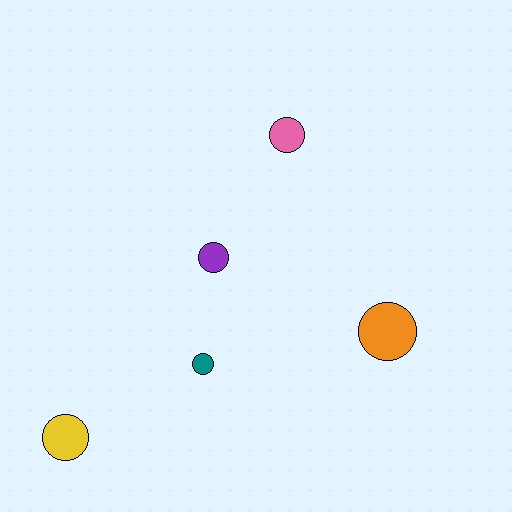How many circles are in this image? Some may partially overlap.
There are 5 circles.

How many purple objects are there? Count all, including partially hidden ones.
There is 1 purple object.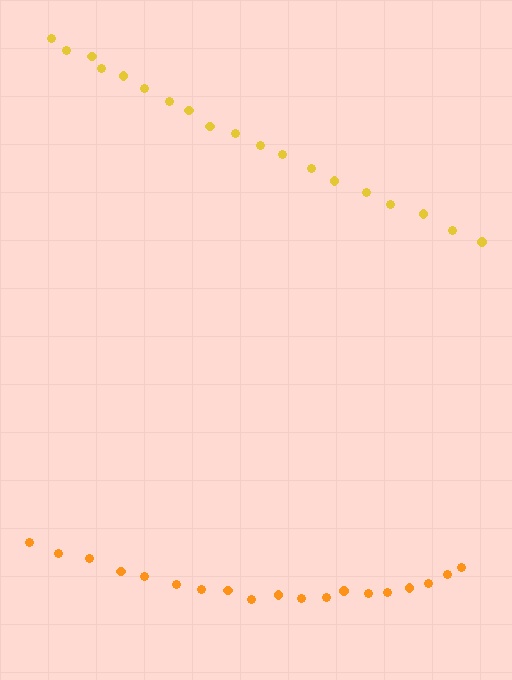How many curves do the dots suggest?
There are 2 distinct paths.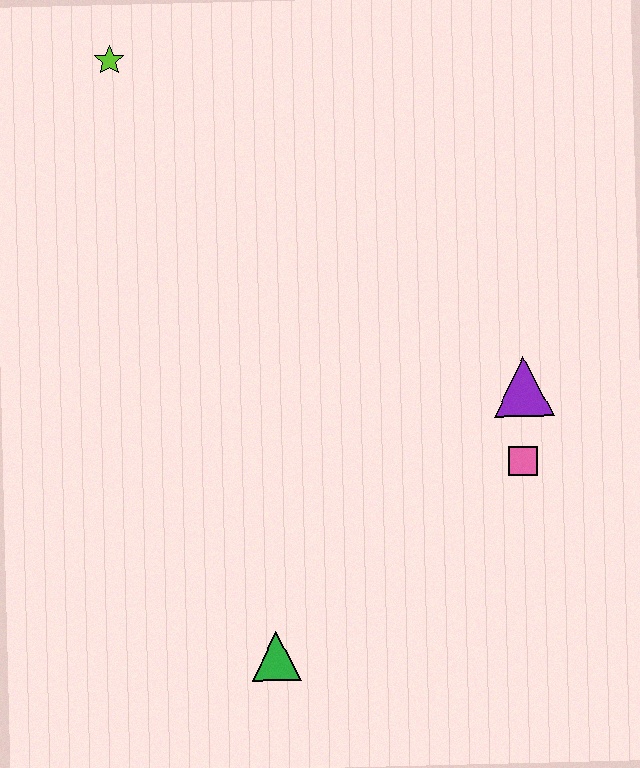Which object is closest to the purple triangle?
The pink square is closest to the purple triangle.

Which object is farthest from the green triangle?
The lime star is farthest from the green triangle.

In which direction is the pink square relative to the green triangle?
The pink square is to the right of the green triangle.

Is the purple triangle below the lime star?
Yes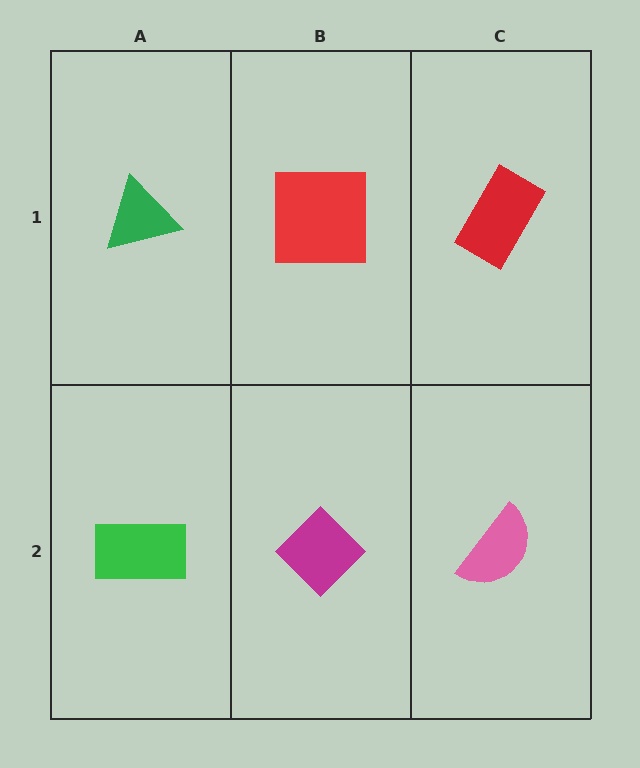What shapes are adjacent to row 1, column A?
A green rectangle (row 2, column A), a red square (row 1, column B).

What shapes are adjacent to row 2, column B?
A red square (row 1, column B), a green rectangle (row 2, column A), a pink semicircle (row 2, column C).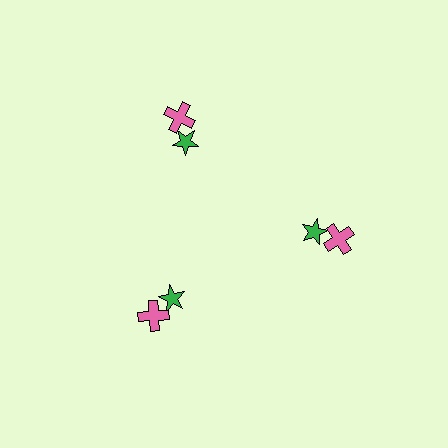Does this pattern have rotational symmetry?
Yes, this pattern has 3-fold rotational symmetry. It looks the same after rotating 120 degrees around the center.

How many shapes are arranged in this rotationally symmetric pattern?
There are 6 shapes, arranged in 3 groups of 2.